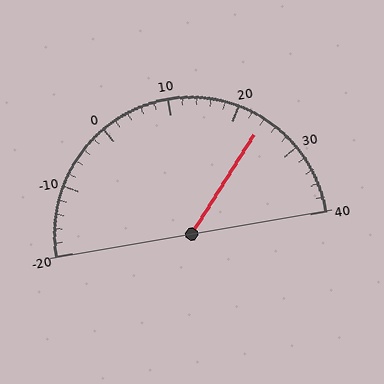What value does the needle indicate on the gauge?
The needle indicates approximately 24.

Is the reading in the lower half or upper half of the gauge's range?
The reading is in the upper half of the range (-20 to 40).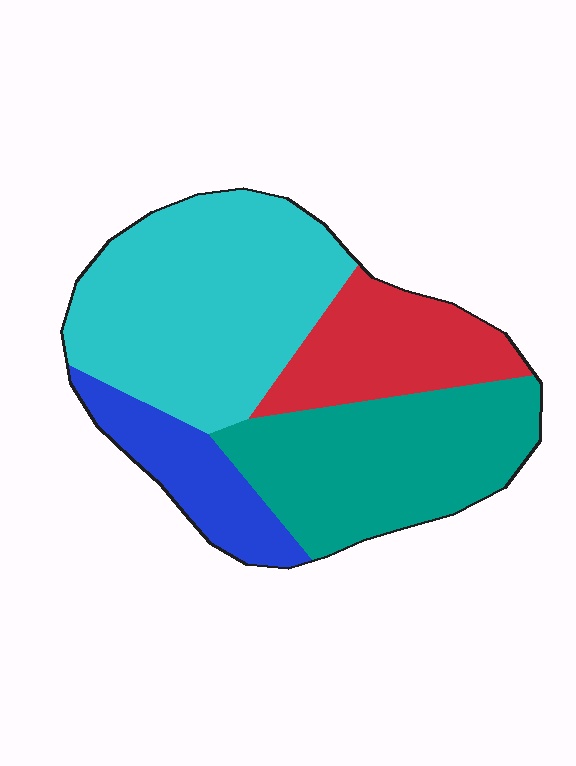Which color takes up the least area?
Blue, at roughly 15%.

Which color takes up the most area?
Cyan, at roughly 40%.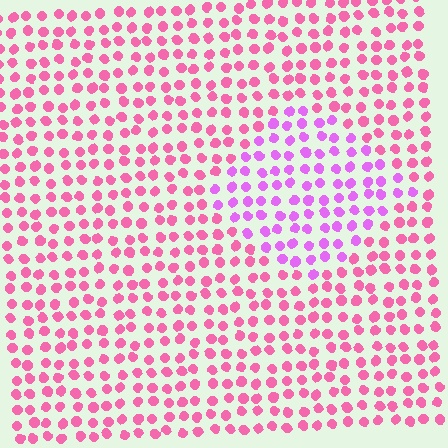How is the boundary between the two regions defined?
The boundary is defined purely by a slight shift in hue (about 37 degrees). Spacing, size, and orientation are identical on both sides.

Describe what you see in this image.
The image is filled with small pink elements in a uniform arrangement. A diamond-shaped region is visible where the elements are tinted to a slightly different hue, forming a subtle color boundary.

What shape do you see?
I see a diamond.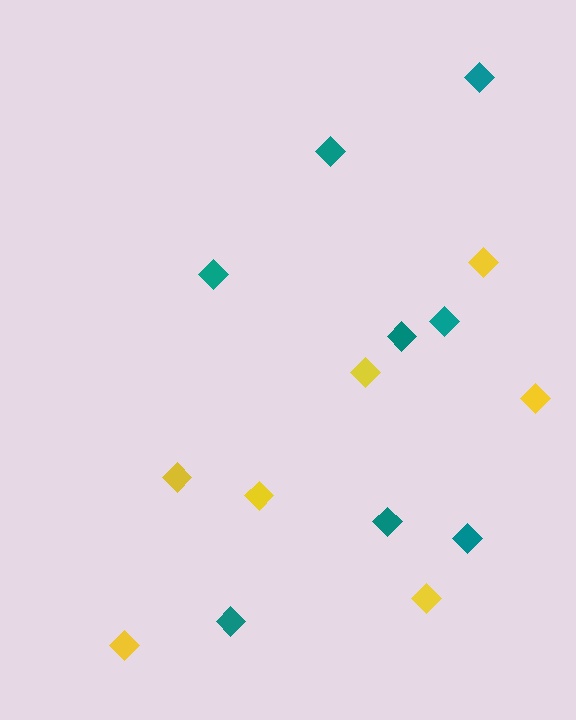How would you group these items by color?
There are 2 groups: one group of teal diamonds (8) and one group of yellow diamonds (7).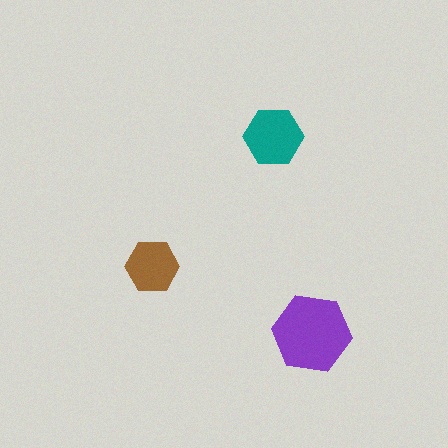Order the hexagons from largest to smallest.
the purple one, the teal one, the brown one.